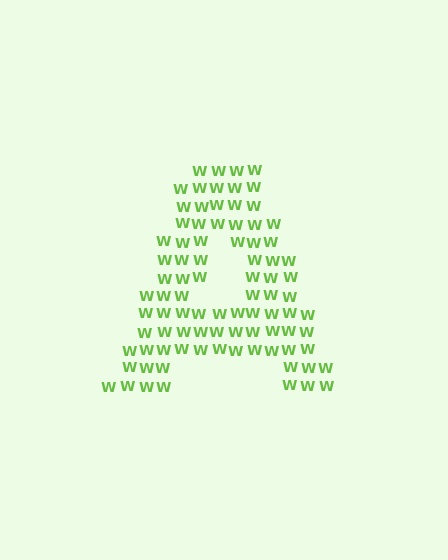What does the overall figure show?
The overall figure shows the letter A.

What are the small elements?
The small elements are letter W's.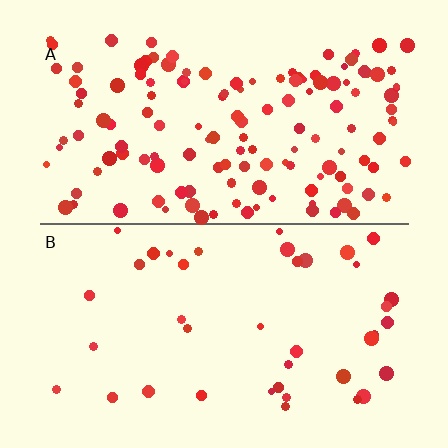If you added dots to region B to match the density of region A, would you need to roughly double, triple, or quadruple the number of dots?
Approximately quadruple.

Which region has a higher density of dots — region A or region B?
A (the top).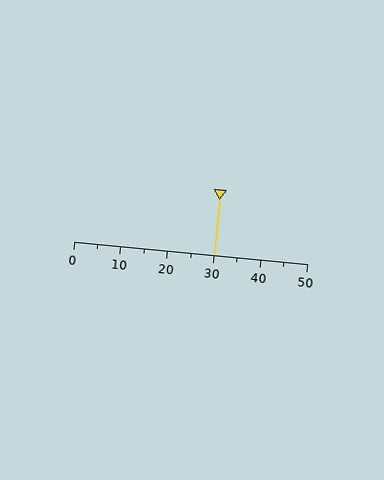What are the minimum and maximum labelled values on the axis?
The axis runs from 0 to 50.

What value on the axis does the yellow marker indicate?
The marker indicates approximately 30.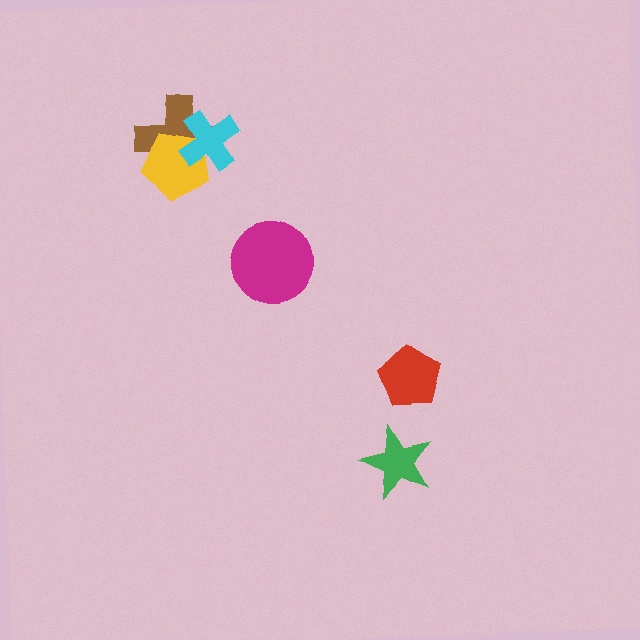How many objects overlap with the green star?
0 objects overlap with the green star.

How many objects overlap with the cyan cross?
2 objects overlap with the cyan cross.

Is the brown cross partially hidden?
Yes, it is partially covered by another shape.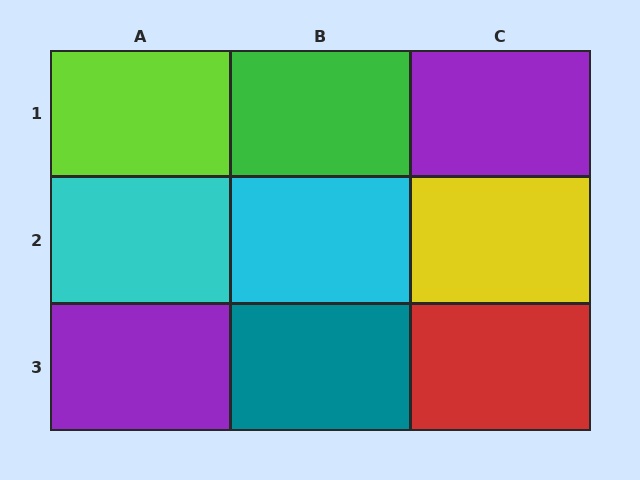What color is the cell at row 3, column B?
Teal.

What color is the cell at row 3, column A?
Purple.